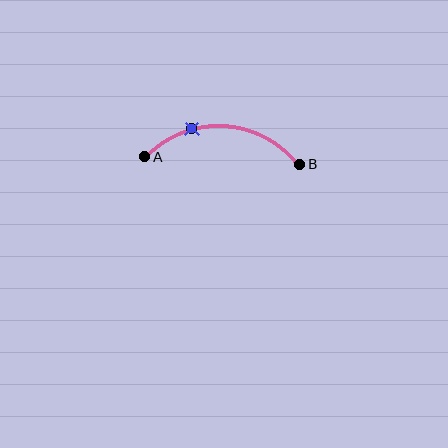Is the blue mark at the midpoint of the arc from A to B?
No. The blue mark lies on the arc but is closer to endpoint A. The arc midpoint would be at the point on the curve equidistant along the arc from both A and B.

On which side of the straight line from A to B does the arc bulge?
The arc bulges above the straight line connecting A and B.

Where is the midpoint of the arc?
The arc midpoint is the point on the curve farthest from the straight line joining A and B. It sits above that line.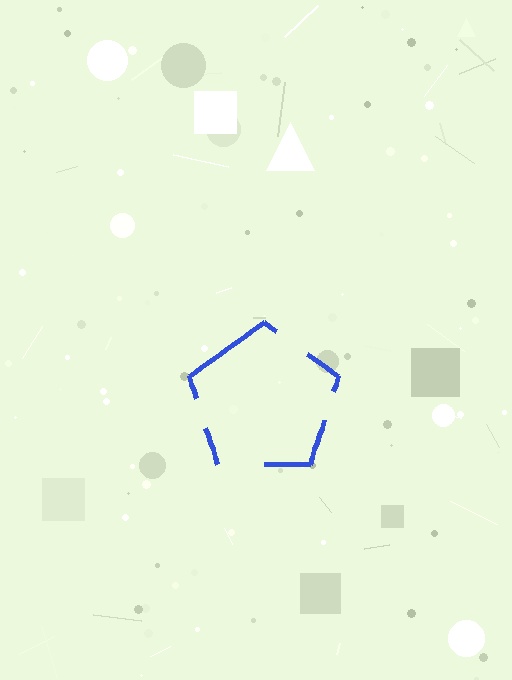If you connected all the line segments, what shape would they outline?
They would outline a pentagon.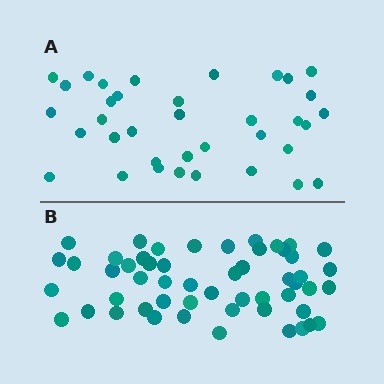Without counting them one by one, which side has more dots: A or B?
Region B (the bottom region) has more dots.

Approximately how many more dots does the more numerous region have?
Region B has approximately 15 more dots than region A.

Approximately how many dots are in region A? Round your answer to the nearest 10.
About 40 dots. (The exact count is 36, which rounds to 40.)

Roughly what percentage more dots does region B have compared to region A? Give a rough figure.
About 45% more.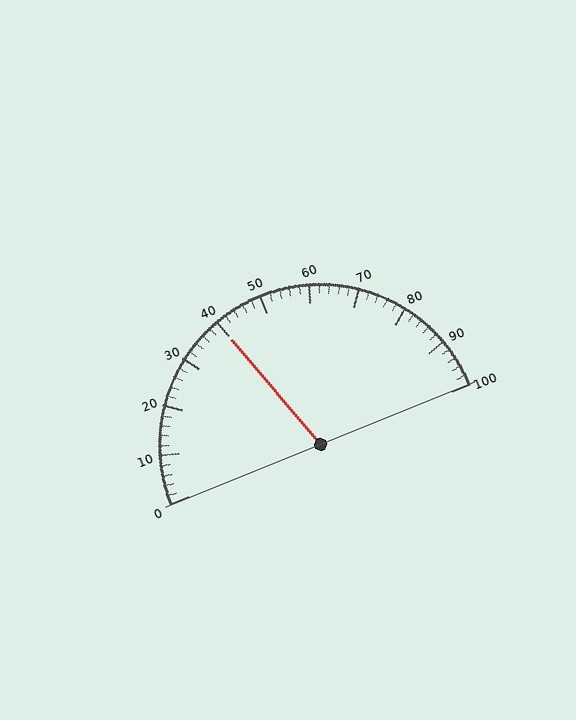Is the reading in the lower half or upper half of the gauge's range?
The reading is in the lower half of the range (0 to 100).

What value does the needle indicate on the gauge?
The needle indicates approximately 40.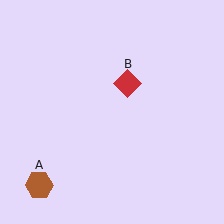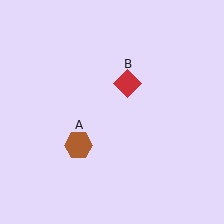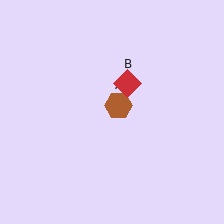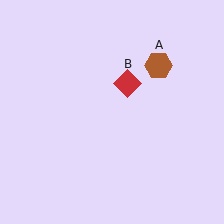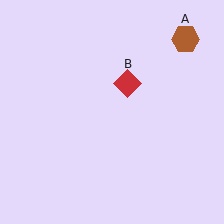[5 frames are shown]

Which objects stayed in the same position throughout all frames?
Red diamond (object B) remained stationary.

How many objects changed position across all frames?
1 object changed position: brown hexagon (object A).